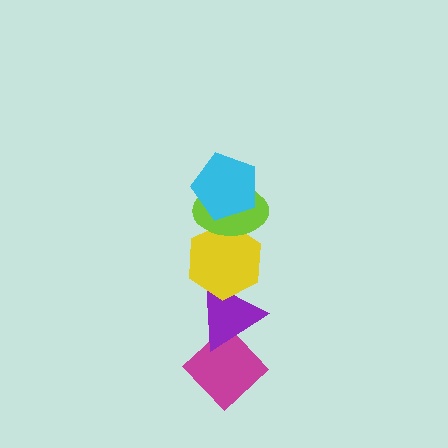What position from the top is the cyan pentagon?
The cyan pentagon is 1st from the top.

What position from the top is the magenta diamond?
The magenta diamond is 5th from the top.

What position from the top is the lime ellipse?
The lime ellipse is 2nd from the top.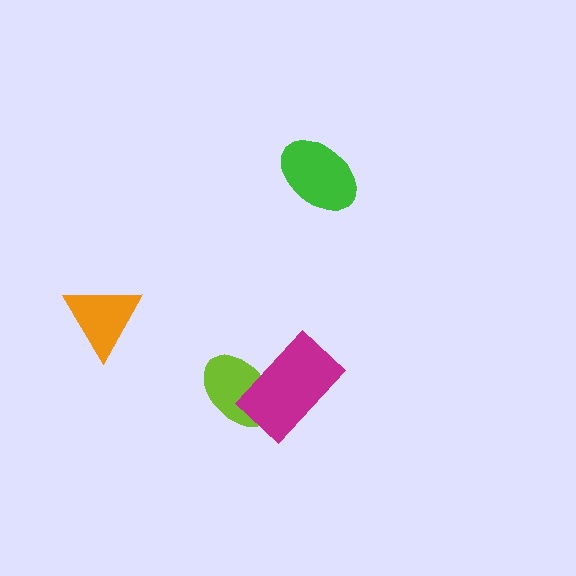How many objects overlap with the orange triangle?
0 objects overlap with the orange triangle.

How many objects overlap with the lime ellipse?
1 object overlaps with the lime ellipse.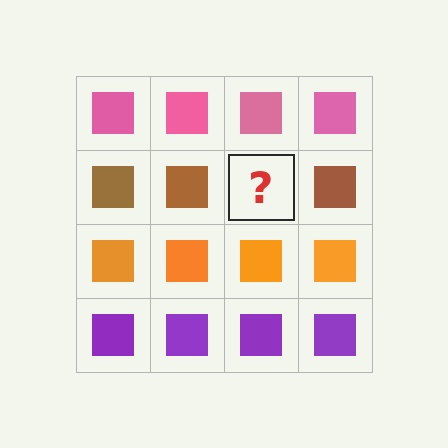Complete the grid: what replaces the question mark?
The question mark should be replaced with a brown square.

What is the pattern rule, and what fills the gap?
The rule is that each row has a consistent color. The gap should be filled with a brown square.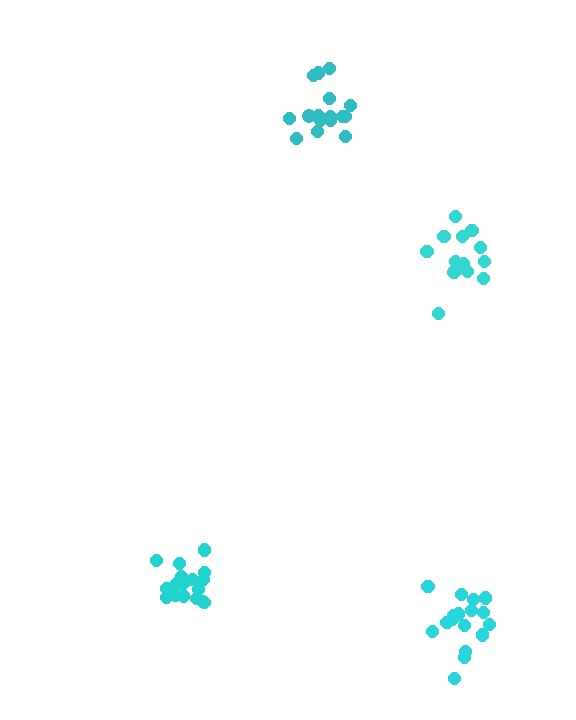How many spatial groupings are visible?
There are 4 spatial groupings.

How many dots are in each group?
Group 1: 17 dots, Group 2: 17 dots, Group 3: 17 dots, Group 4: 14 dots (65 total).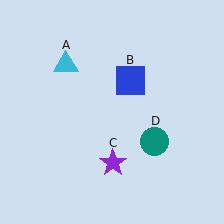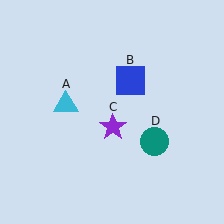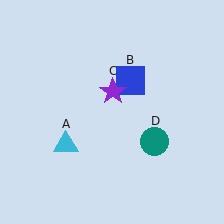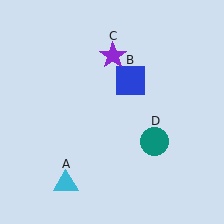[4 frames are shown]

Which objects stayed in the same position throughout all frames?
Blue square (object B) and teal circle (object D) remained stationary.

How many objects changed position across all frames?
2 objects changed position: cyan triangle (object A), purple star (object C).